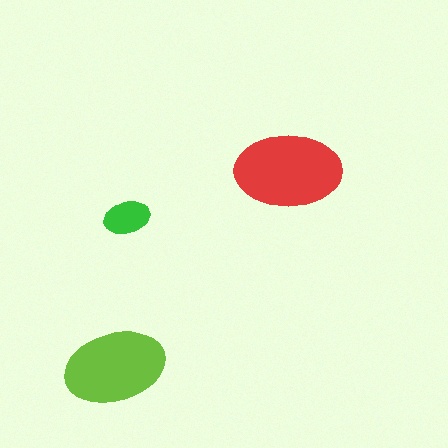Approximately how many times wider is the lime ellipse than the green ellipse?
About 2 times wider.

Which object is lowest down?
The lime ellipse is bottommost.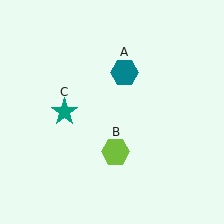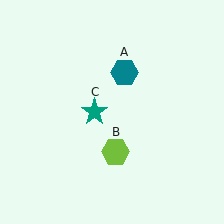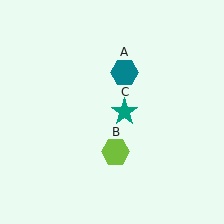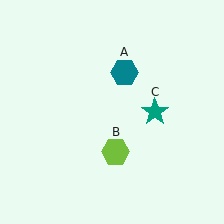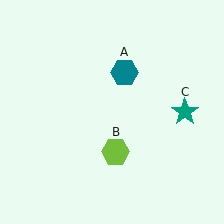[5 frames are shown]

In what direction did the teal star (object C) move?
The teal star (object C) moved right.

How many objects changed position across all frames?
1 object changed position: teal star (object C).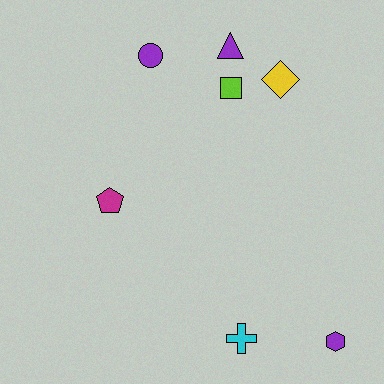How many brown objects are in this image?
There are no brown objects.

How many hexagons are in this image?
There is 1 hexagon.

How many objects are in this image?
There are 7 objects.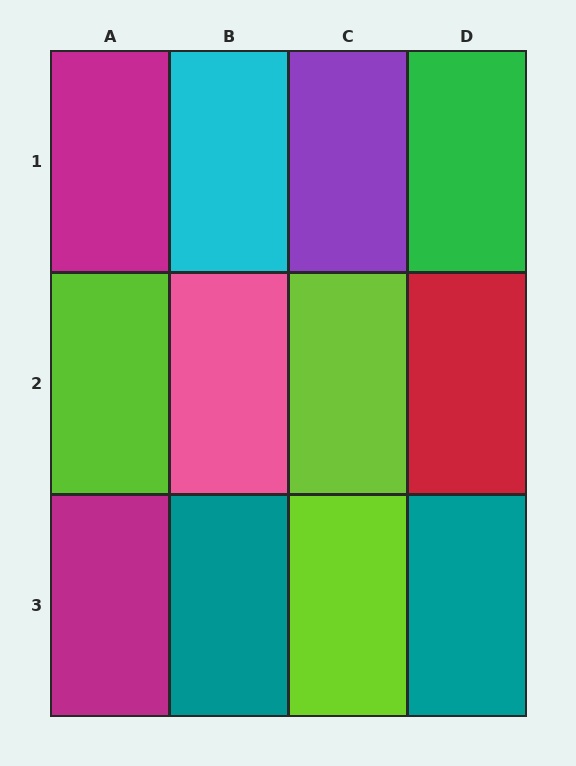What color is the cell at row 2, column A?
Lime.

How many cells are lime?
3 cells are lime.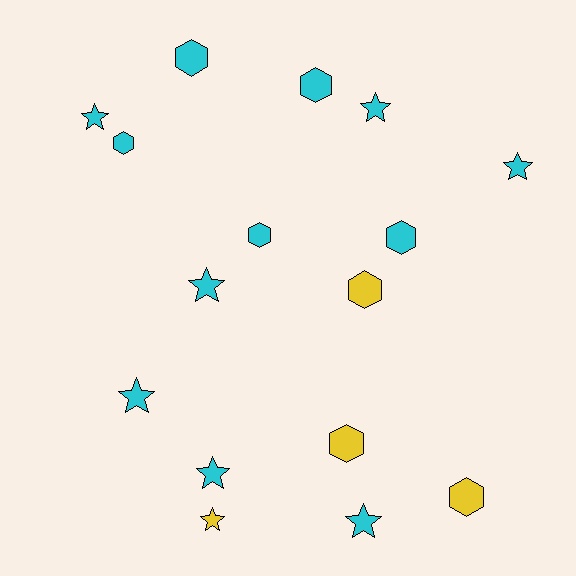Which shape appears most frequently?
Hexagon, with 8 objects.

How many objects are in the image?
There are 16 objects.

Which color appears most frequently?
Cyan, with 12 objects.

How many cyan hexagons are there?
There are 5 cyan hexagons.